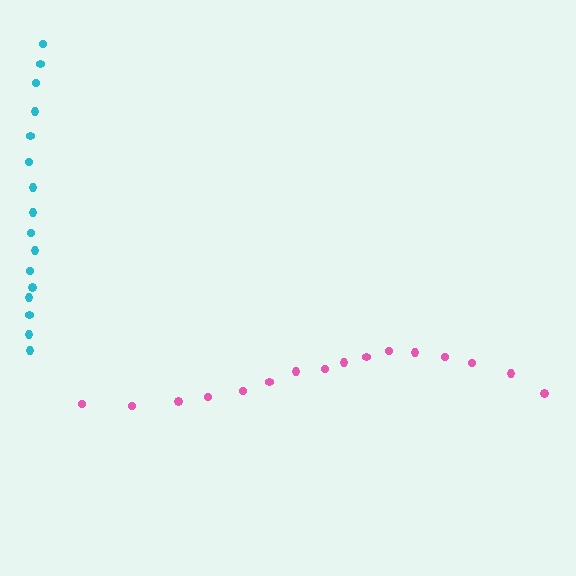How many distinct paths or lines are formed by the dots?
There are 2 distinct paths.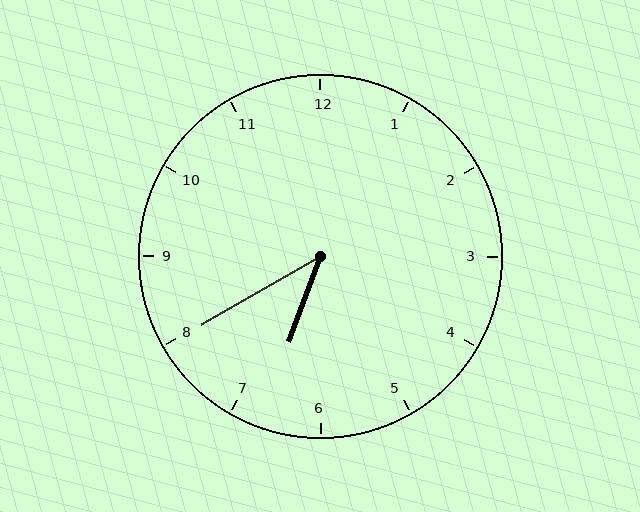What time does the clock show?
6:40.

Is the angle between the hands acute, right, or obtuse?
It is acute.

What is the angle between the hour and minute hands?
Approximately 40 degrees.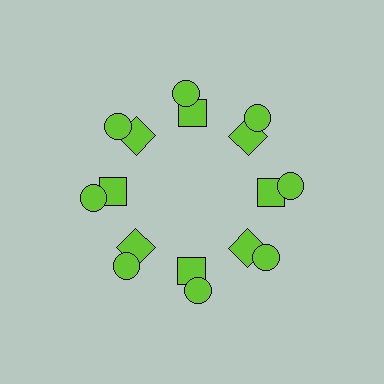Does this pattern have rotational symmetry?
Yes, this pattern has 8-fold rotational symmetry. It looks the same after rotating 45 degrees around the center.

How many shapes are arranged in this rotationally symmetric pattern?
There are 16 shapes, arranged in 8 groups of 2.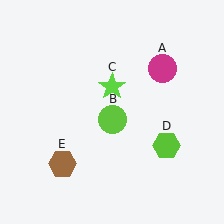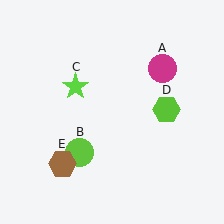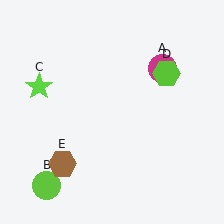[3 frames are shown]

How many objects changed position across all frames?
3 objects changed position: lime circle (object B), lime star (object C), lime hexagon (object D).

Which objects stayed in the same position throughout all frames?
Magenta circle (object A) and brown hexagon (object E) remained stationary.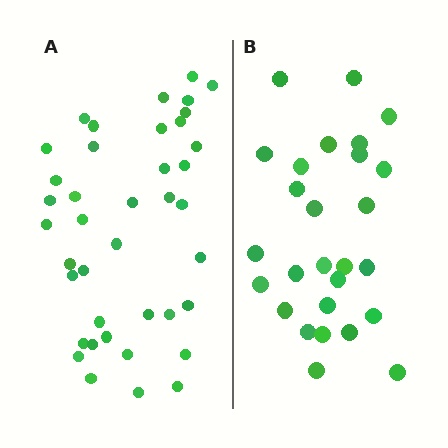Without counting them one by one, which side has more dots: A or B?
Region A (the left region) has more dots.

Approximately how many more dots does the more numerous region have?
Region A has approximately 15 more dots than region B.